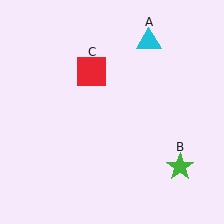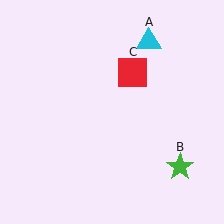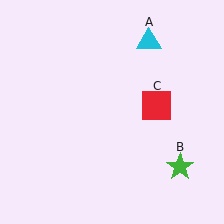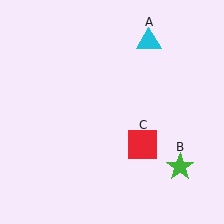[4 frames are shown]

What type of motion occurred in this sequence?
The red square (object C) rotated clockwise around the center of the scene.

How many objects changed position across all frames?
1 object changed position: red square (object C).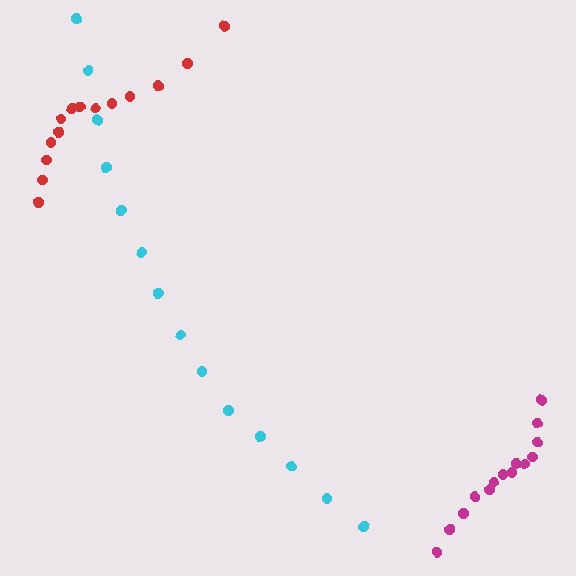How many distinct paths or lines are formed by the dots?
There are 3 distinct paths.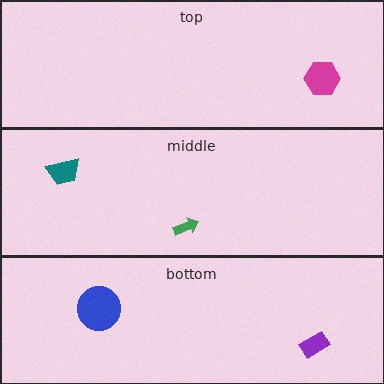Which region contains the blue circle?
The bottom region.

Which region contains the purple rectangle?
The bottom region.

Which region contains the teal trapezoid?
The middle region.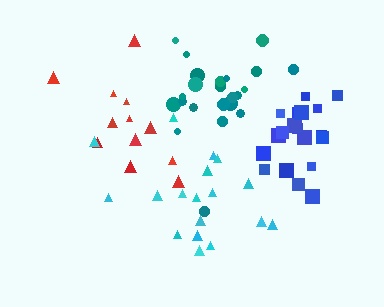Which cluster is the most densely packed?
Blue.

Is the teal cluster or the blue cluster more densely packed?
Blue.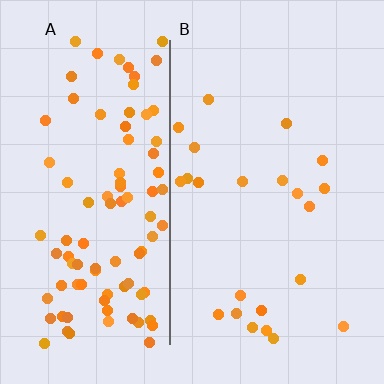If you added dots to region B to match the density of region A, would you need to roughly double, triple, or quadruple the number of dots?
Approximately quadruple.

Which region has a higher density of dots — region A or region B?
A (the left).